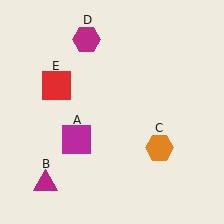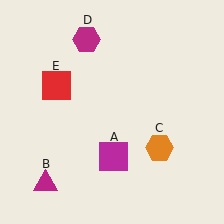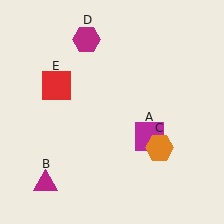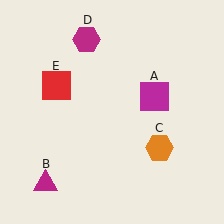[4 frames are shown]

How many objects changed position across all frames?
1 object changed position: magenta square (object A).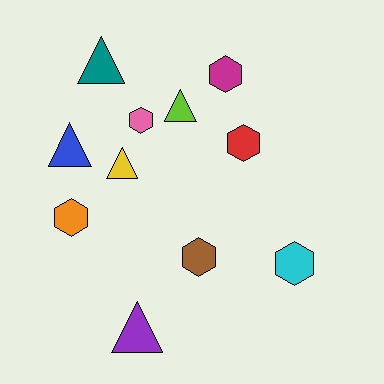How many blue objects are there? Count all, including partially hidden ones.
There is 1 blue object.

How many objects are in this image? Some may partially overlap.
There are 11 objects.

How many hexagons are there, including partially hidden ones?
There are 6 hexagons.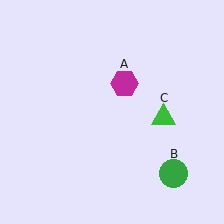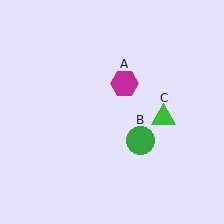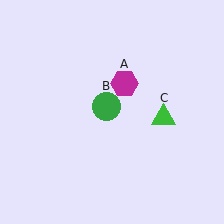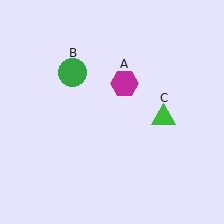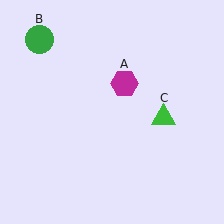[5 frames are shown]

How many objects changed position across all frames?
1 object changed position: green circle (object B).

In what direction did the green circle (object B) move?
The green circle (object B) moved up and to the left.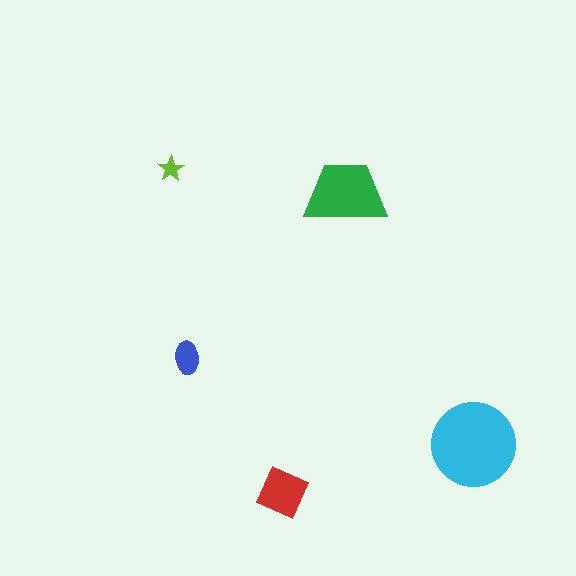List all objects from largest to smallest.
The cyan circle, the green trapezoid, the red square, the blue ellipse, the lime star.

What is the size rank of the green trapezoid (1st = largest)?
2nd.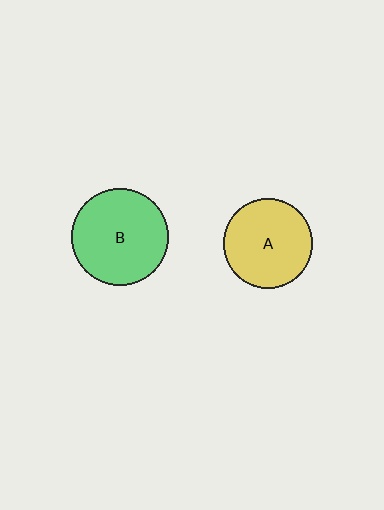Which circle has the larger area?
Circle B (green).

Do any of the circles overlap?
No, none of the circles overlap.